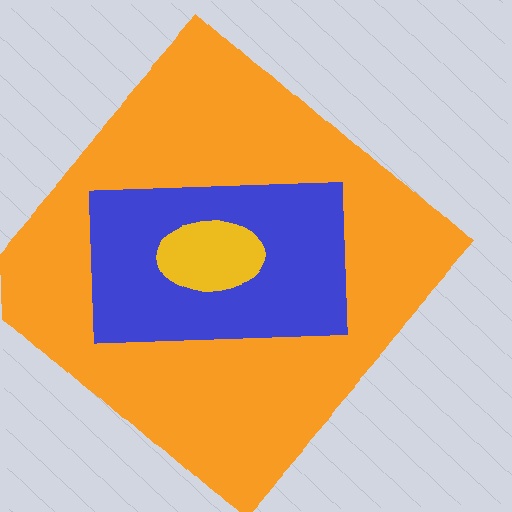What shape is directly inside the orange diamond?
The blue rectangle.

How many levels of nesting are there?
3.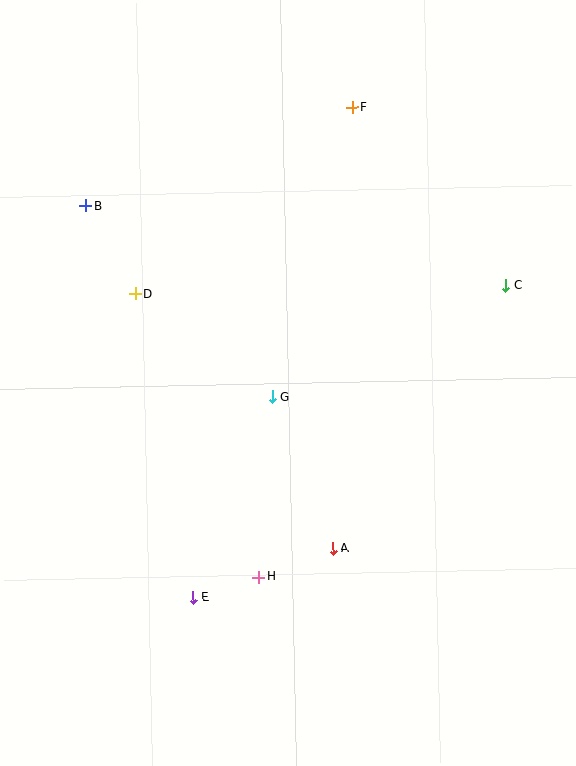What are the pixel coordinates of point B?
Point B is at (86, 206).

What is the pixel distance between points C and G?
The distance between C and G is 259 pixels.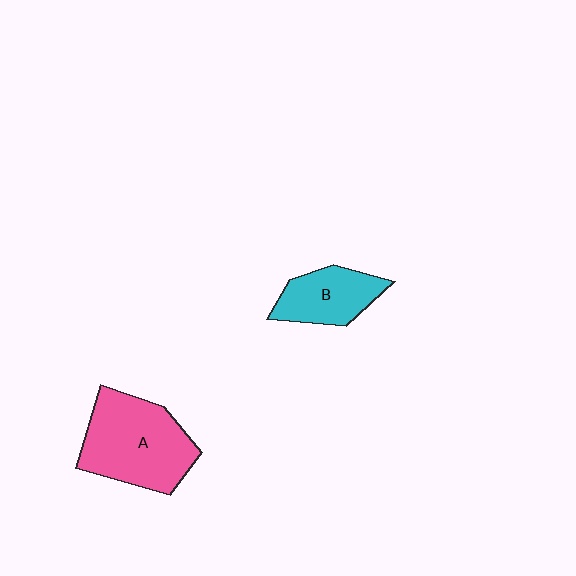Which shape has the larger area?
Shape A (pink).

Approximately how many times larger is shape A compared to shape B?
Approximately 1.7 times.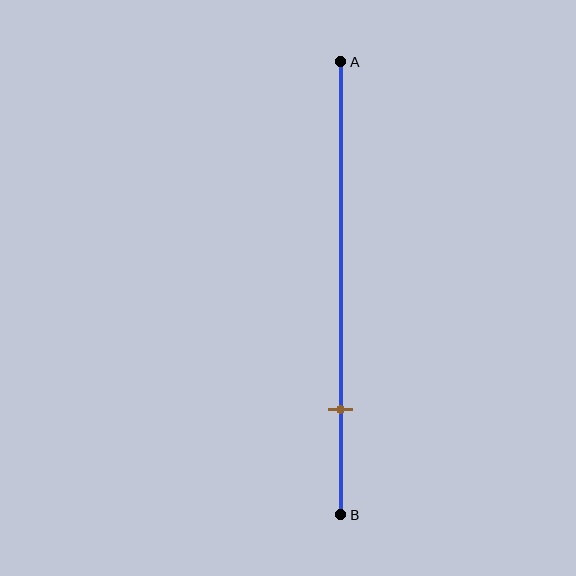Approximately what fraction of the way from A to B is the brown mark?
The brown mark is approximately 75% of the way from A to B.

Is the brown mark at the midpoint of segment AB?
No, the mark is at about 75% from A, not at the 50% midpoint.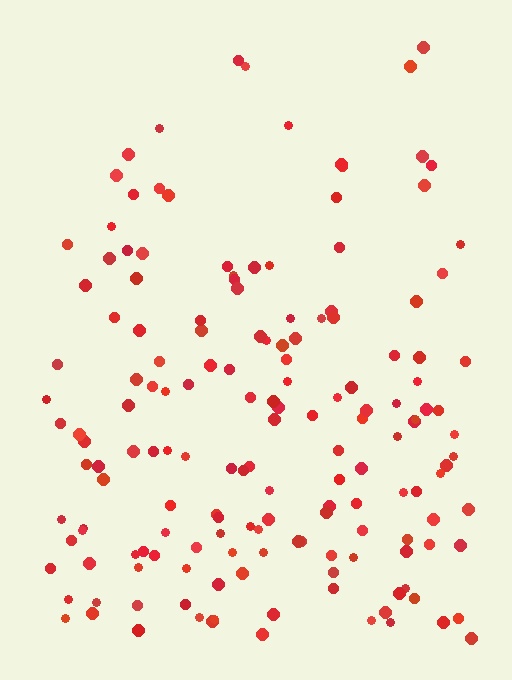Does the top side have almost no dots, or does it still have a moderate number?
Still a moderate number, just noticeably fewer than the bottom.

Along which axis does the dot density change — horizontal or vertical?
Vertical.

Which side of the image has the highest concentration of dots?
The bottom.